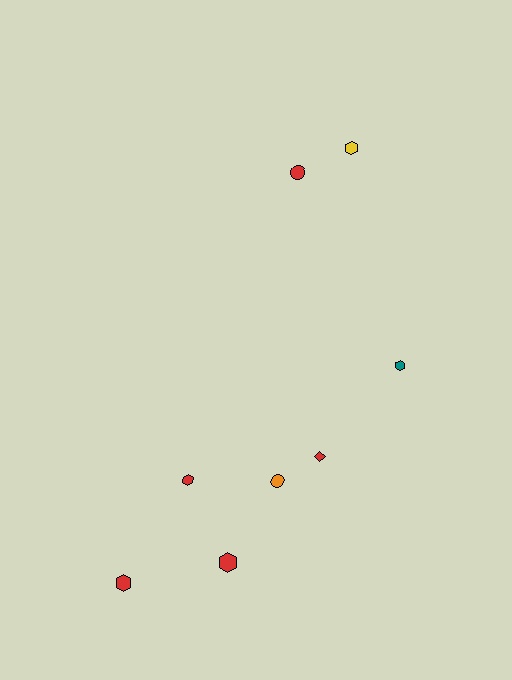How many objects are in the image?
There are 8 objects.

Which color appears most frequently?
Red, with 5 objects.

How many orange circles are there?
There is 1 orange circle.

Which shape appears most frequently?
Hexagon, with 5 objects.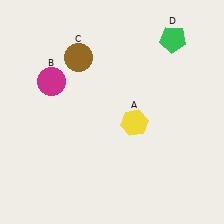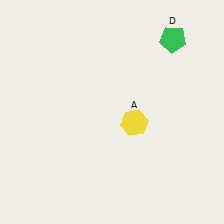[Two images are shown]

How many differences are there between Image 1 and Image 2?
There are 2 differences between the two images.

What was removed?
The brown circle (C), the magenta circle (B) were removed in Image 2.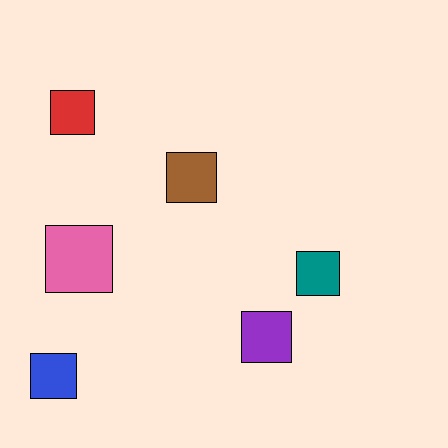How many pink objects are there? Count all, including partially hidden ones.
There is 1 pink object.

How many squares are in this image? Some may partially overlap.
There are 6 squares.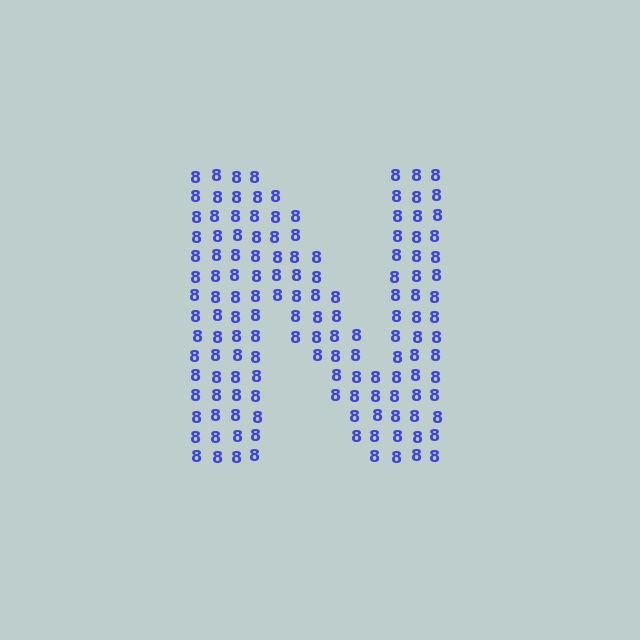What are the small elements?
The small elements are digit 8's.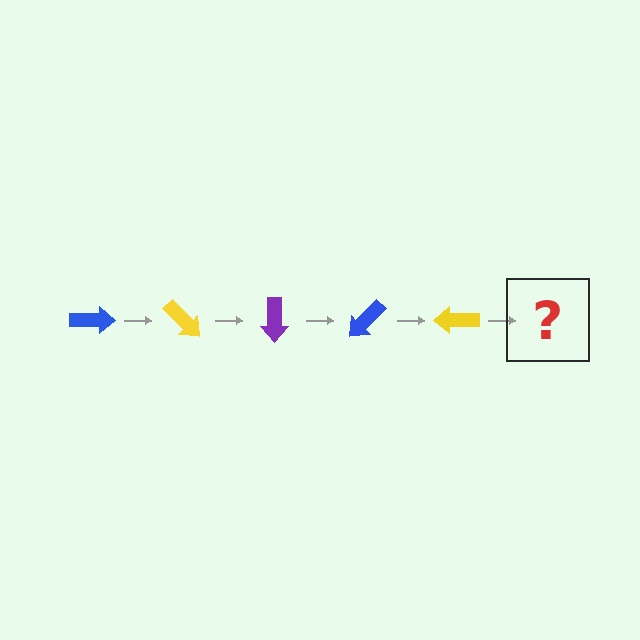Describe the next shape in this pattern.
It should be a purple arrow, rotated 225 degrees from the start.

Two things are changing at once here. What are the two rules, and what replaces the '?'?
The two rules are that it rotates 45 degrees each step and the color cycles through blue, yellow, and purple. The '?' should be a purple arrow, rotated 225 degrees from the start.